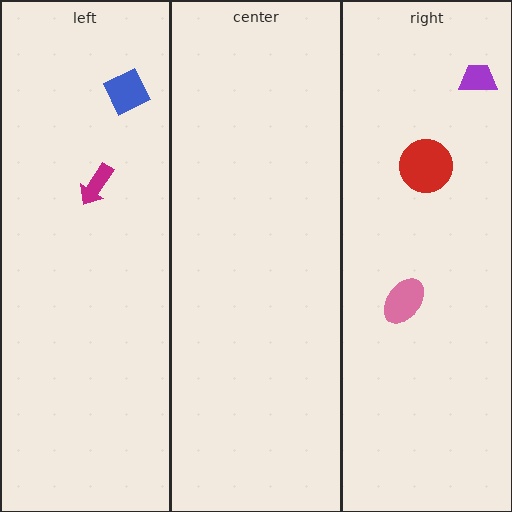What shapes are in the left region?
The blue diamond, the magenta arrow.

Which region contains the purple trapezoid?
The right region.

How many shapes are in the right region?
3.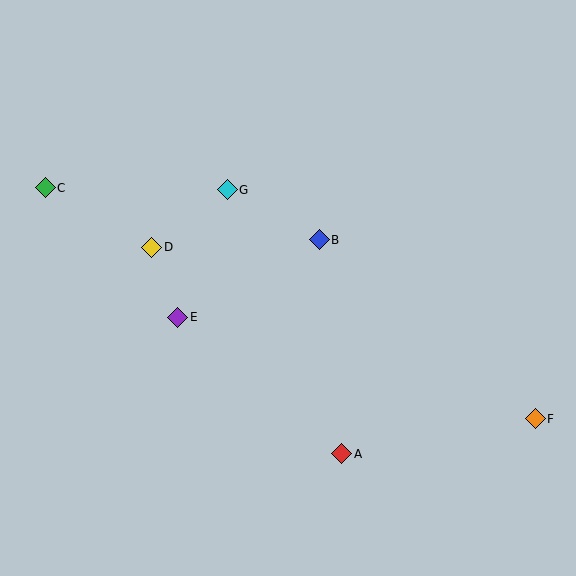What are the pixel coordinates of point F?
Point F is at (535, 419).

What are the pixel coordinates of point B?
Point B is at (319, 240).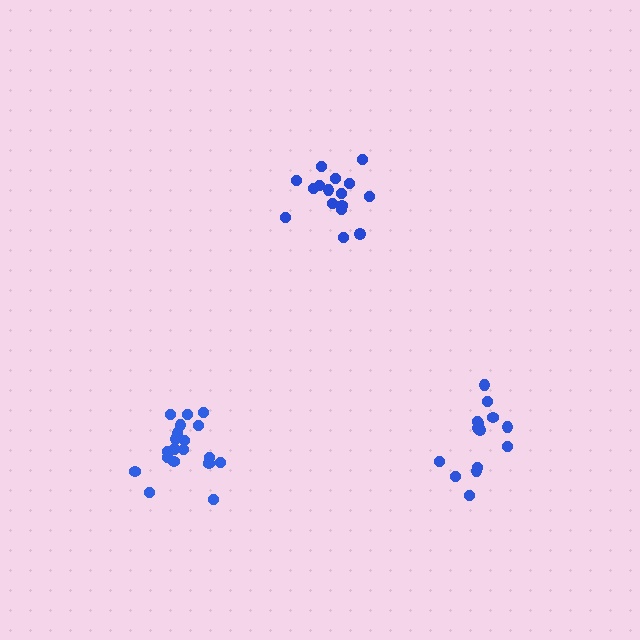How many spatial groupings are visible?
There are 3 spatial groupings.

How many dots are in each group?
Group 1: 19 dots, Group 2: 16 dots, Group 3: 14 dots (49 total).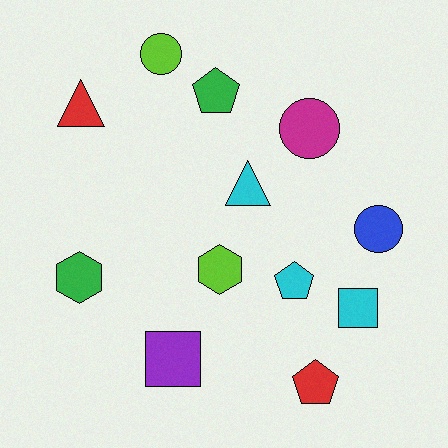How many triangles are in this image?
There are 2 triangles.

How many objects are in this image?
There are 12 objects.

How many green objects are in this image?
There are 2 green objects.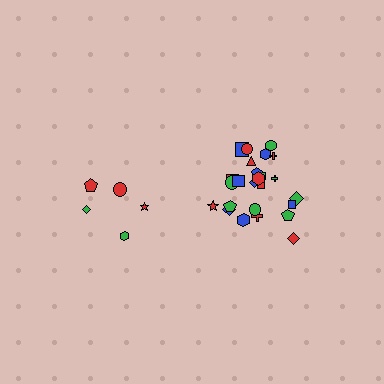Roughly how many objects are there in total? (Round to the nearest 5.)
Roughly 30 objects in total.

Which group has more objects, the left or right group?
The right group.